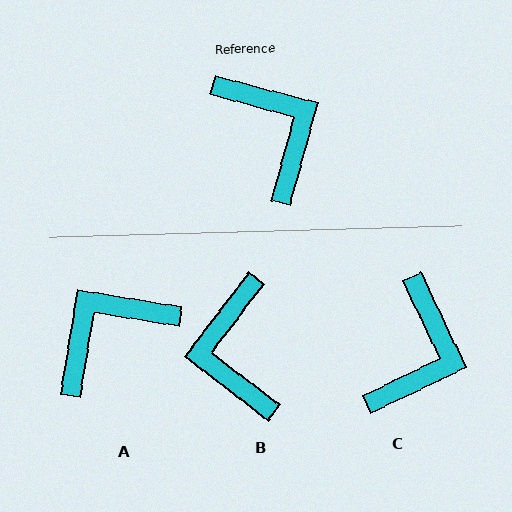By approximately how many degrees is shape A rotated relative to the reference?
Approximately 96 degrees counter-clockwise.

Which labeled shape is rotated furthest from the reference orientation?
B, about 157 degrees away.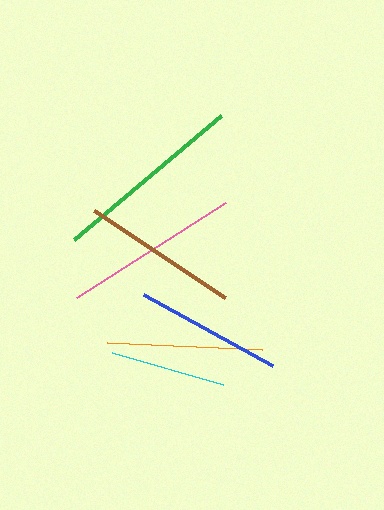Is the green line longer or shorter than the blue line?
The green line is longer than the blue line.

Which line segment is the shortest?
The cyan line is the shortest at approximately 115 pixels.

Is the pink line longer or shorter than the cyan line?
The pink line is longer than the cyan line.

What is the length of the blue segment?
The blue segment is approximately 147 pixels long.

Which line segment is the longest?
The green line is the longest at approximately 192 pixels.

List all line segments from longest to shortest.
From longest to shortest: green, pink, brown, orange, blue, cyan.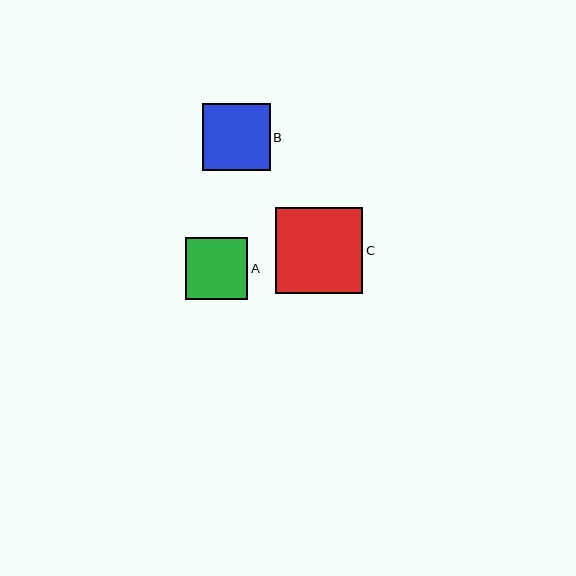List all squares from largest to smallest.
From largest to smallest: C, B, A.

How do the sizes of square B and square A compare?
Square B and square A are approximately the same size.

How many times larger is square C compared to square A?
Square C is approximately 1.4 times the size of square A.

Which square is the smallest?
Square A is the smallest with a size of approximately 63 pixels.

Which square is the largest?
Square C is the largest with a size of approximately 87 pixels.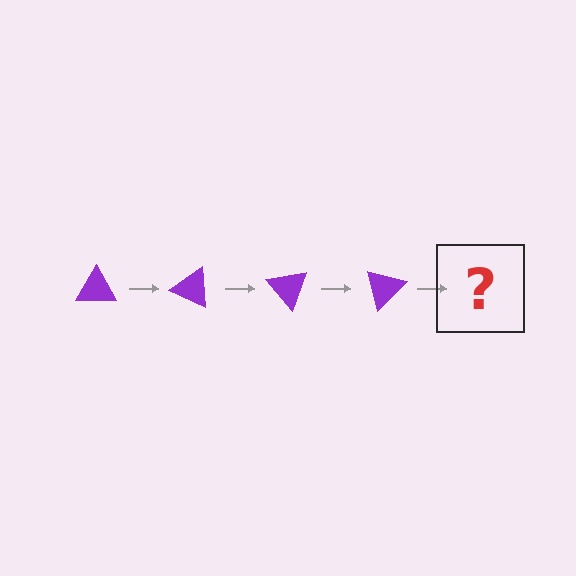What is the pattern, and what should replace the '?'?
The pattern is that the triangle rotates 25 degrees each step. The '?' should be a purple triangle rotated 100 degrees.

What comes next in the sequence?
The next element should be a purple triangle rotated 100 degrees.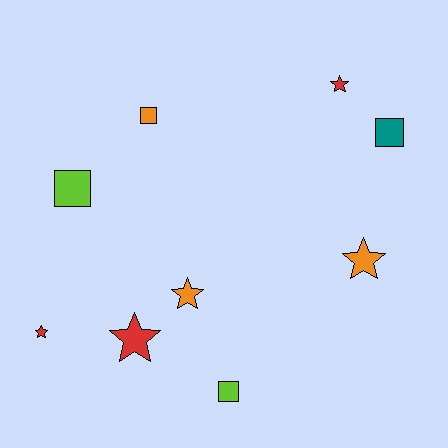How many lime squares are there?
There are 2 lime squares.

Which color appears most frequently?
Red, with 3 objects.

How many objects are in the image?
There are 9 objects.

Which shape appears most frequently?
Star, with 5 objects.